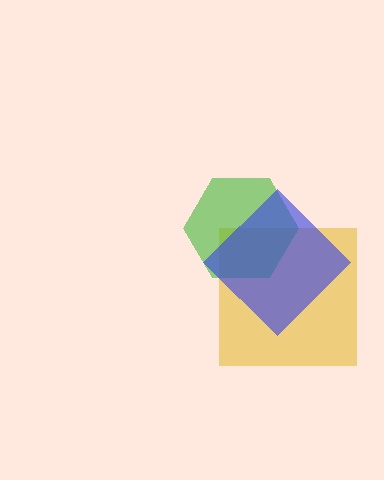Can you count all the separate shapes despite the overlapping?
Yes, there are 3 separate shapes.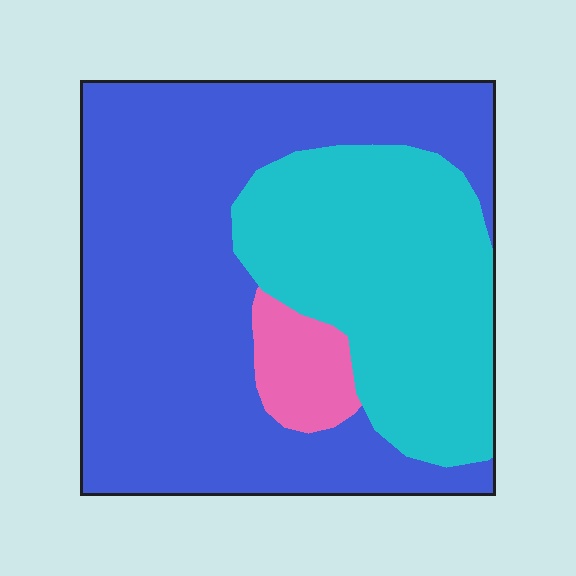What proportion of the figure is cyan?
Cyan covers 34% of the figure.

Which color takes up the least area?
Pink, at roughly 5%.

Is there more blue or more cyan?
Blue.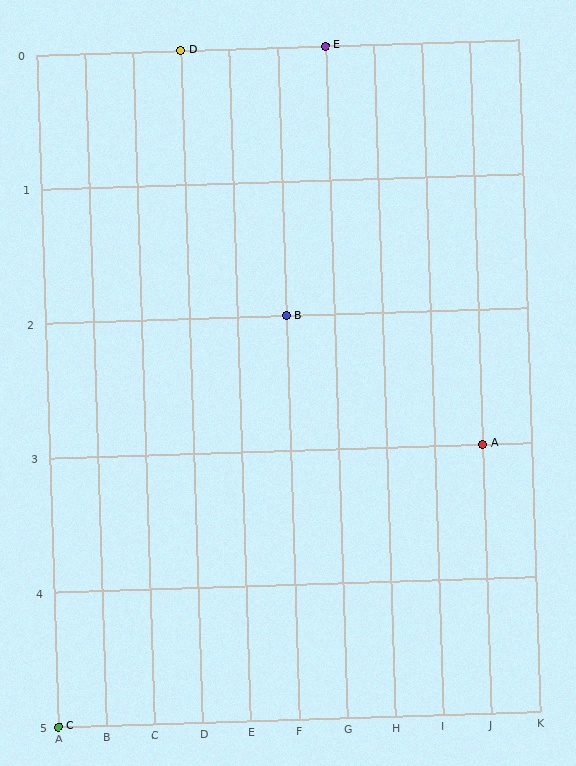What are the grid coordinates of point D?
Point D is at grid coordinates (D, 0).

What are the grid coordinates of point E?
Point E is at grid coordinates (G, 0).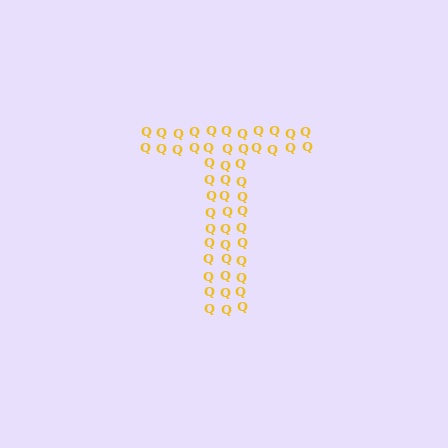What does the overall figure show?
The overall figure shows the letter T.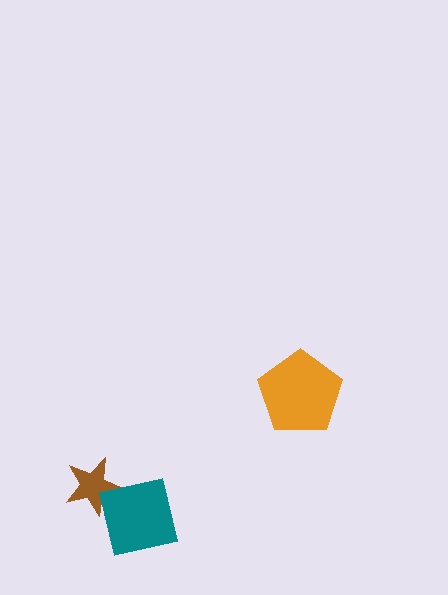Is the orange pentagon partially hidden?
No, no other shape covers it.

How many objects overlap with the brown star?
1 object overlaps with the brown star.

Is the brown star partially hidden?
Yes, it is partially covered by another shape.